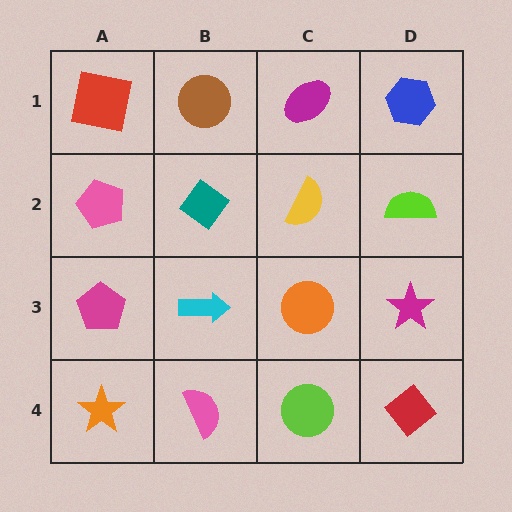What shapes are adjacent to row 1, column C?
A yellow semicircle (row 2, column C), a brown circle (row 1, column B), a blue hexagon (row 1, column D).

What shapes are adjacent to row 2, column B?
A brown circle (row 1, column B), a cyan arrow (row 3, column B), a pink pentagon (row 2, column A), a yellow semicircle (row 2, column C).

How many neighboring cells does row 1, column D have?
2.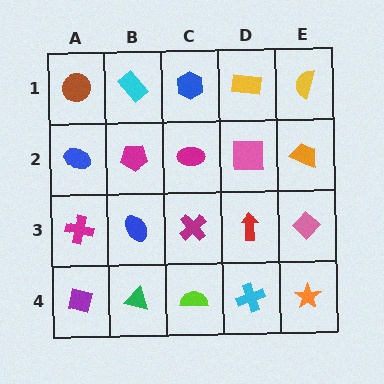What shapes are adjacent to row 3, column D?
A pink square (row 2, column D), a cyan cross (row 4, column D), a magenta cross (row 3, column C), a pink diamond (row 3, column E).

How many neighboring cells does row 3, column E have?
3.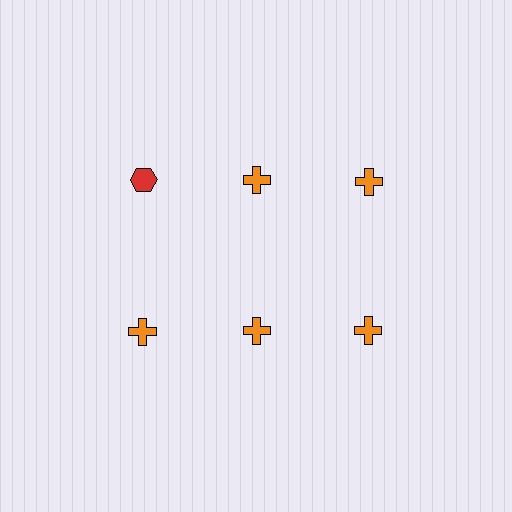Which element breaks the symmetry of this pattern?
The red hexagon in the top row, leftmost column breaks the symmetry. All other shapes are orange crosses.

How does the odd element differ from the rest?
It differs in both color (red instead of orange) and shape (hexagon instead of cross).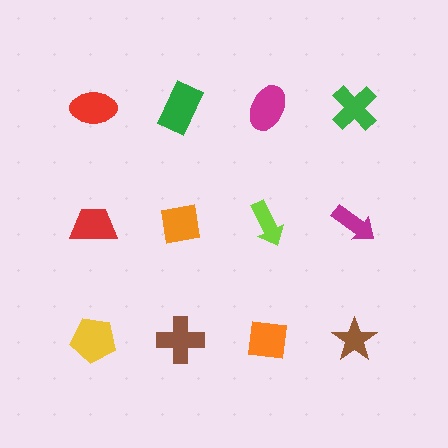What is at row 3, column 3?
An orange square.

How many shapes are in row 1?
4 shapes.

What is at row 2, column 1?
A red trapezoid.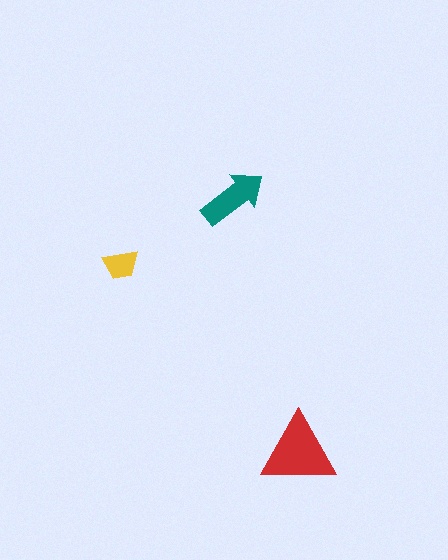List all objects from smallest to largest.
The yellow trapezoid, the teal arrow, the red triangle.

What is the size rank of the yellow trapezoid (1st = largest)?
3rd.